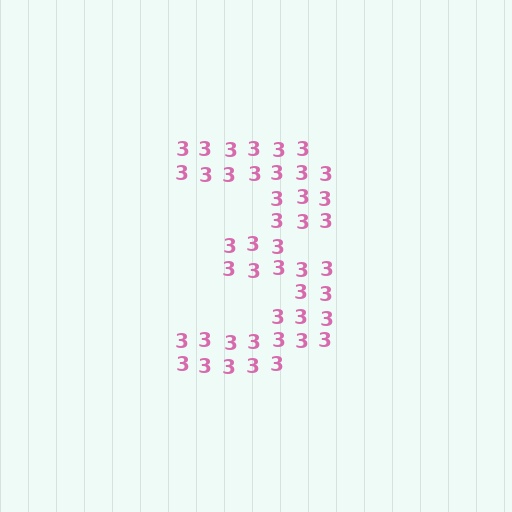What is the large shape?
The large shape is the digit 3.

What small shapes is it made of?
It is made of small digit 3's.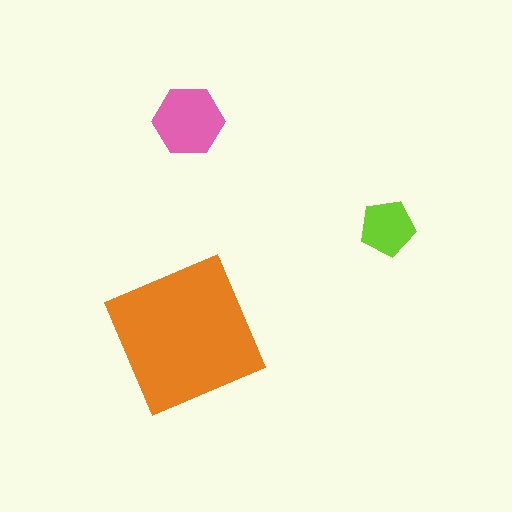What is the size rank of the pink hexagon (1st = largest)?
2nd.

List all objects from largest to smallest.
The orange square, the pink hexagon, the lime pentagon.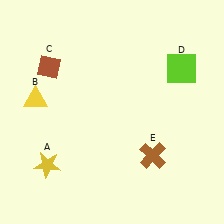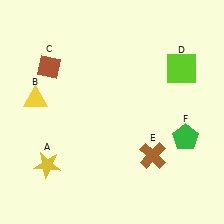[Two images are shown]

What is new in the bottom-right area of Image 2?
A green pentagon (F) was added in the bottom-right area of Image 2.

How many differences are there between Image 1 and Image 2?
There is 1 difference between the two images.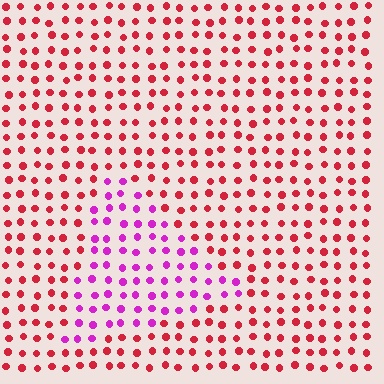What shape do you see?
I see a triangle.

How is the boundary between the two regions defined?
The boundary is defined purely by a slight shift in hue (about 49 degrees). Spacing, size, and orientation are identical on both sides.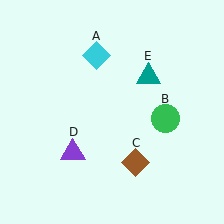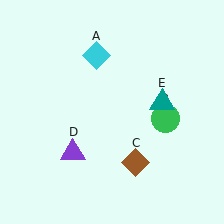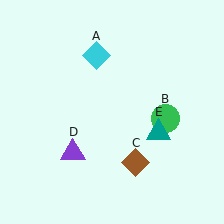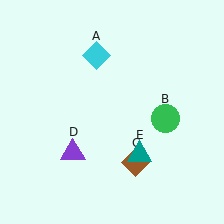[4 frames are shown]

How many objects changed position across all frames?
1 object changed position: teal triangle (object E).